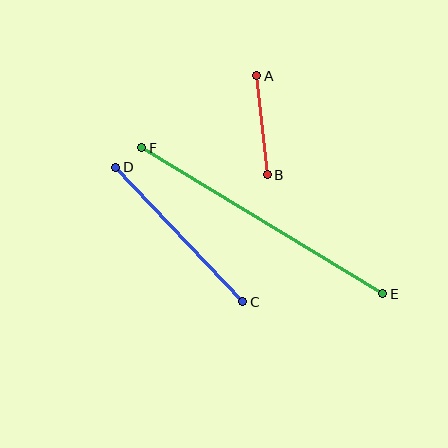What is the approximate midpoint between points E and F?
The midpoint is at approximately (262, 221) pixels.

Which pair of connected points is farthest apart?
Points E and F are farthest apart.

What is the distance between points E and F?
The distance is approximately 282 pixels.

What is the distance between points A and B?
The distance is approximately 100 pixels.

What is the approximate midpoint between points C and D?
The midpoint is at approximately (179, 234) pixels.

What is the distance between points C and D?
The distance is approximately 185 pixels.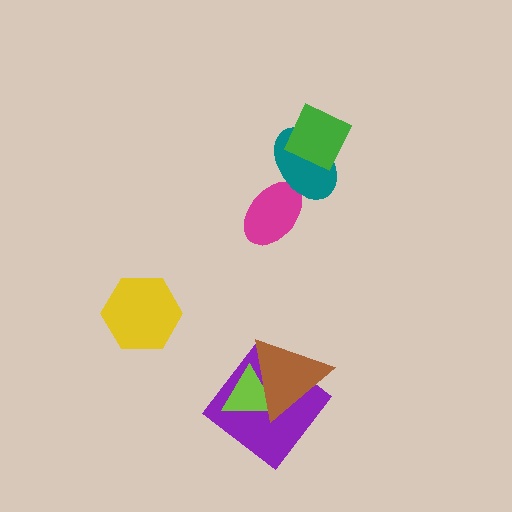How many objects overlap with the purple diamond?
2 objects overlap with the purple diamond.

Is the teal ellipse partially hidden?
Yes, it is partially covered by another shape.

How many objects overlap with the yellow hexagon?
0 objects overlap with the yellow hexagon.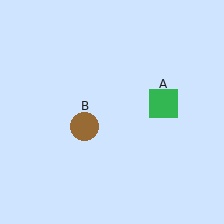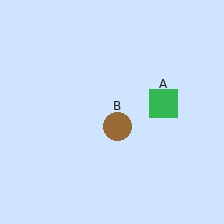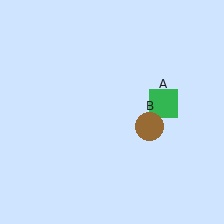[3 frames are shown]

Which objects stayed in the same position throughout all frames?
Green square (object A) remained stationary.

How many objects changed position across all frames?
1 object changed position: brown circle (object B).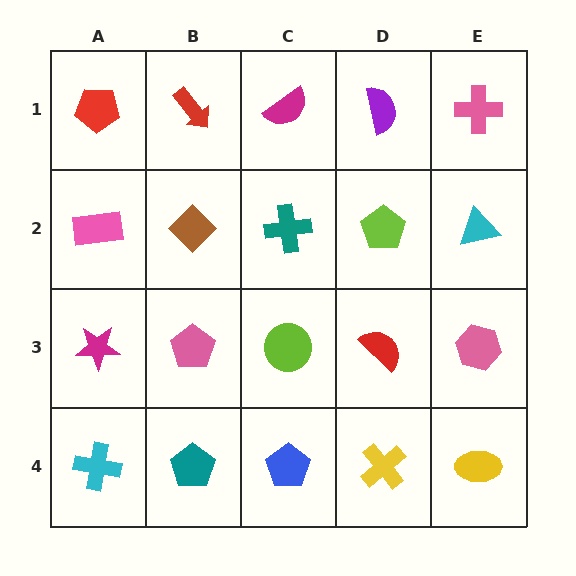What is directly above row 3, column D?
A lime pentagon.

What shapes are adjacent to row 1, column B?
A brown diamond (row 2, column B), a red pentagon (row 1, column A), a magenta semicircle (row 1, column C).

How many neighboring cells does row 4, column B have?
3.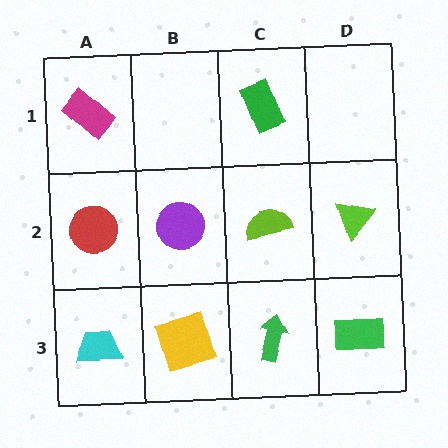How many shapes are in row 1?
2 shapes.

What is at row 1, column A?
A magenta rectangle.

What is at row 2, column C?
A lime semicircle.